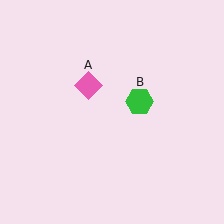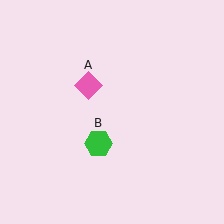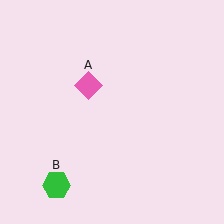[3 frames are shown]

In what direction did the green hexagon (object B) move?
The green hexagon (object B) moved down and to the left.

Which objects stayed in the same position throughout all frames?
Pink diamond (object A) remained stationary.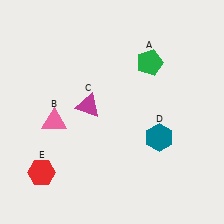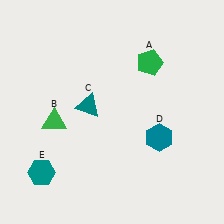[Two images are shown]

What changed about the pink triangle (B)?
In Image 1, B is pink. In Image 2, it changed to green.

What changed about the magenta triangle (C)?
In Image 1, C is magenta. In Image 2, it changed to teal.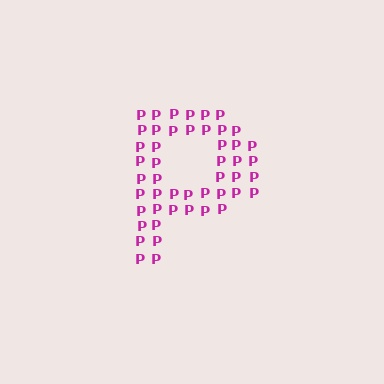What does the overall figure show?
The overall figure shows the letter P.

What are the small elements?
The small elements are letter P's.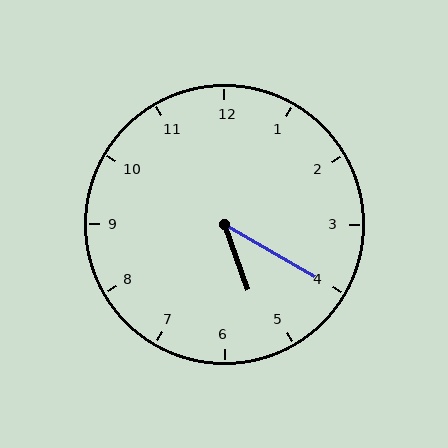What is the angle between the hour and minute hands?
Approximately 40 degrees.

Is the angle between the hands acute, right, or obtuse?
It is acute.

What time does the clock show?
5:20.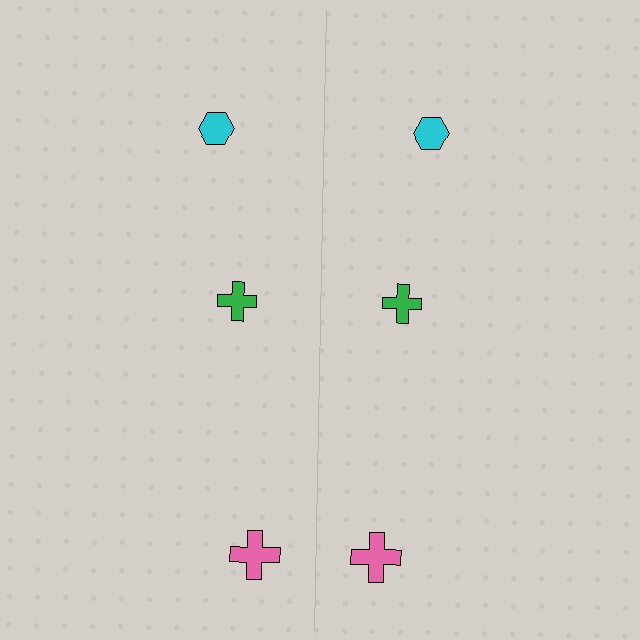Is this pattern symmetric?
Yes, this pattern has bilateral (reflection) symmetry.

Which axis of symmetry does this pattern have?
The pattern has a vertical axis of symmetry running through the center of the image.